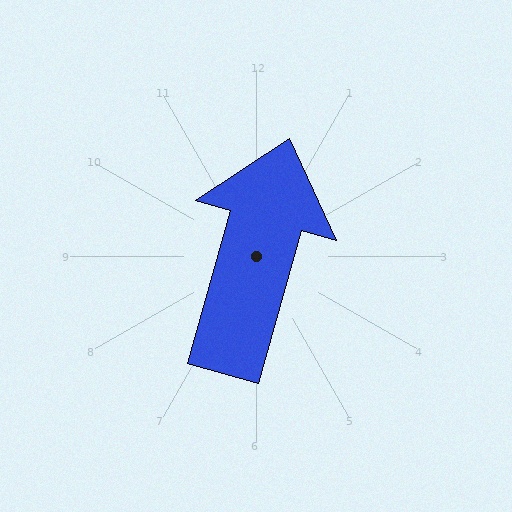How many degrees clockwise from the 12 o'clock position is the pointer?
Approximately 16 degrees.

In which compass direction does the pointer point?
North.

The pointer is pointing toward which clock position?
Roughly 1 o'clock.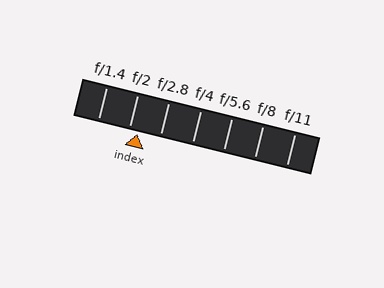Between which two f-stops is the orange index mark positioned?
The index mark is between f/2 and f/2.8.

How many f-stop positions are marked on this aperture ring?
There are 7 f-stop positions marked.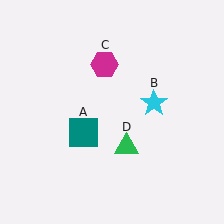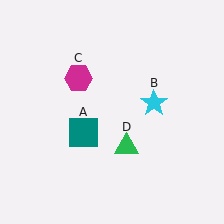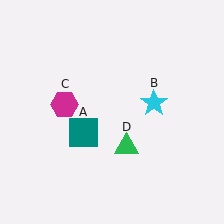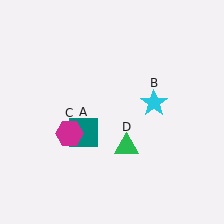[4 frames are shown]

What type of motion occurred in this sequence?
The magenta hexagon (object C) rotated counterclockwise around the center of the scene.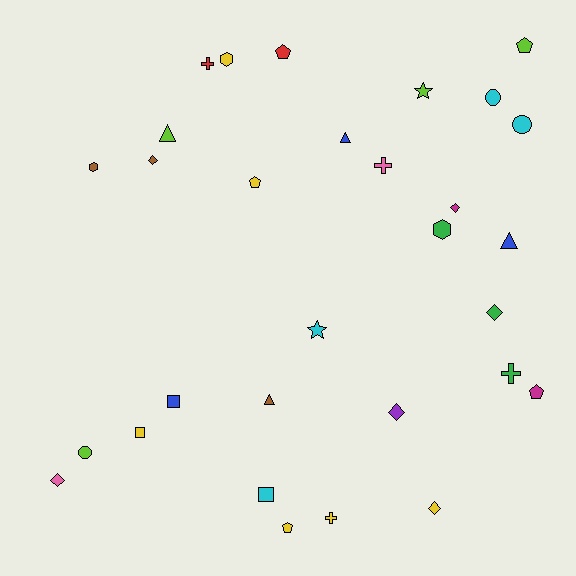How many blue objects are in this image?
There are 3 blue objects.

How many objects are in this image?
There are 30 objects.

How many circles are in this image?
There are 3 circles.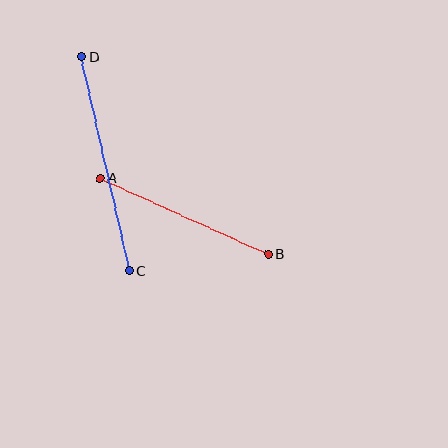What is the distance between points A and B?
The distance is approximately 184 pixels.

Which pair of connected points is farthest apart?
Points C and D are farthest apart.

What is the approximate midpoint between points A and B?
The midpoint is at approximately (184, 216) pixels.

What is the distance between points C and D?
The distance is approximately 219 pixels.